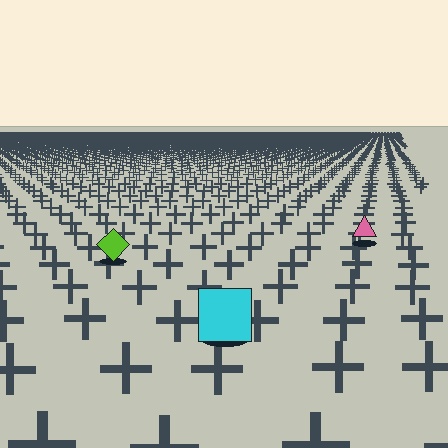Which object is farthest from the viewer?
The pink triangle is farthest from the viewer. It appears smaller and the ground texture around it is denser.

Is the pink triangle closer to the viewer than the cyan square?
No. The cyan square is closer — you can tell from the texture gradient: the ground texture is coarser near it.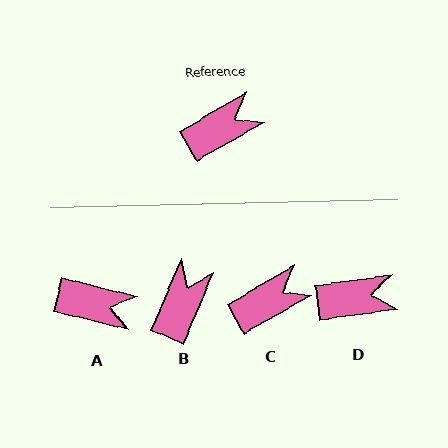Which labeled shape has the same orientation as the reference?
C.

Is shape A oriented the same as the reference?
No, it is off by about 44 degrees.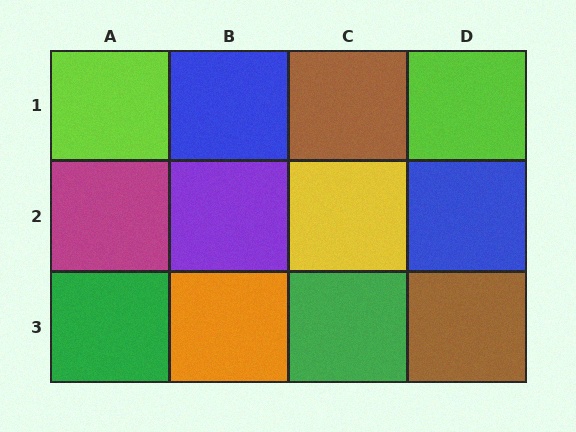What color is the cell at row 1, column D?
Lime.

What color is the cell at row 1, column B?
Blue.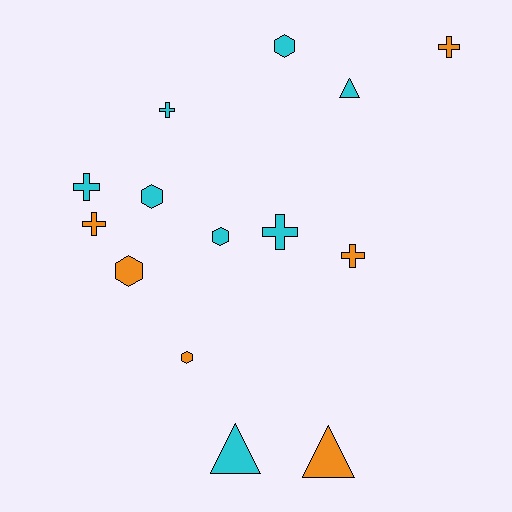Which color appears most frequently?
Cyan, with 8 objects.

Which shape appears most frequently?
Cross, with 6 objects.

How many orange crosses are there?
There are 3 orange crosses.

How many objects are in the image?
There are 14 objects.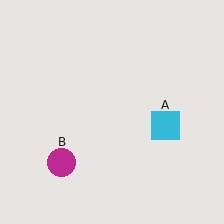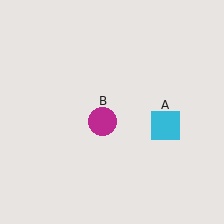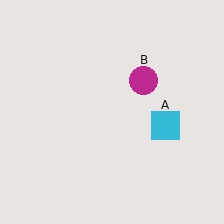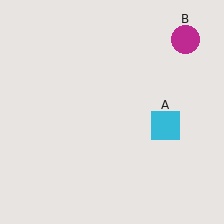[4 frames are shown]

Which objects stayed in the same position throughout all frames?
Cyan square (object A) remained stationary.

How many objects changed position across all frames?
1 object changed position: magenta circle (object B).